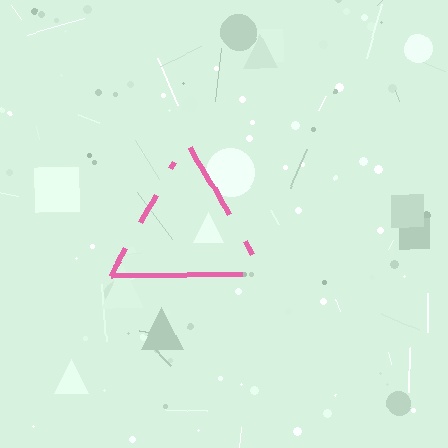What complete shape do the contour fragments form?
The contour fragments form a triangle.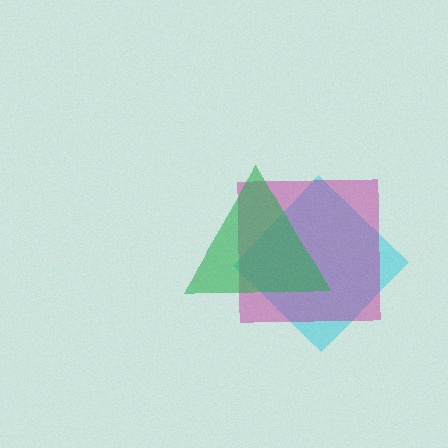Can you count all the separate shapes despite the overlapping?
Yes, there are 3 separate shapes.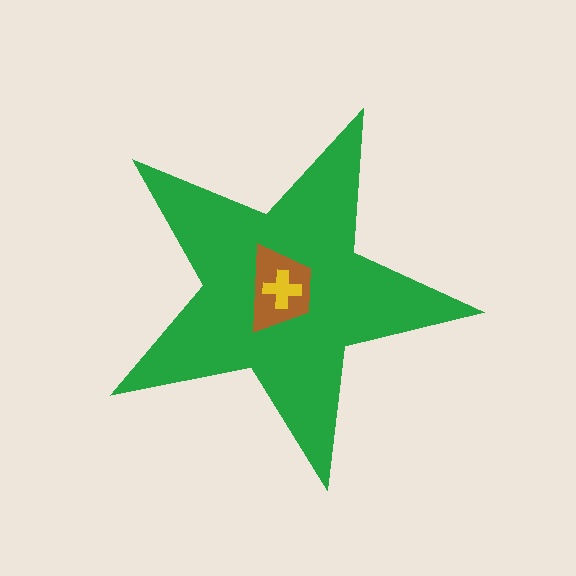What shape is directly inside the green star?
The brown trapezoid.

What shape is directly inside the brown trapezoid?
The yellow cross.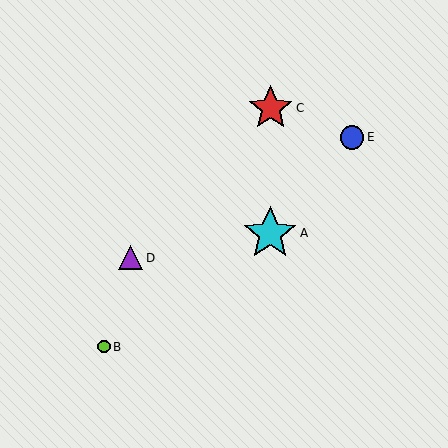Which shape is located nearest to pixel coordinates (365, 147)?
The blue circle (labeled E) at (352, 137) is nearest to that location.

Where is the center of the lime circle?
The center of the lime circle is at (104, 347).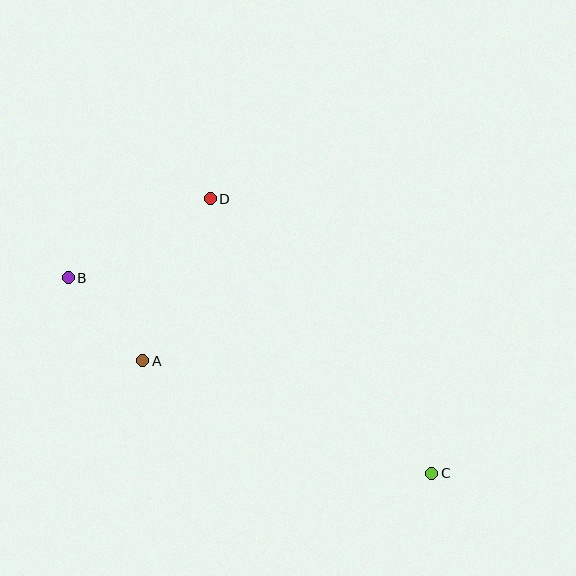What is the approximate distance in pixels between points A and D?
The distance between A and D is approximately 176 pixels.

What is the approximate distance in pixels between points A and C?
The distance between A and C is approximately 310 pixels.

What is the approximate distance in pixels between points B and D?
The distance between B and D is approximately 163 pixels.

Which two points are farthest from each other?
Points B and C are farthest from each other.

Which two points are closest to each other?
Points A and B are closest to each other.